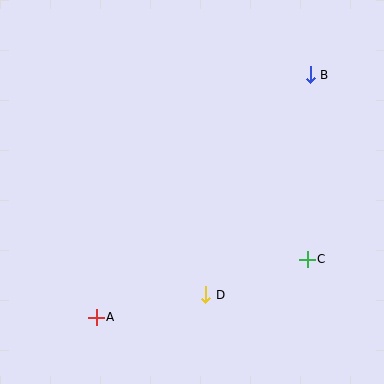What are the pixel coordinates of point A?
Point A is at (96, 317).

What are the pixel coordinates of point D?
Point D is at (206, 295).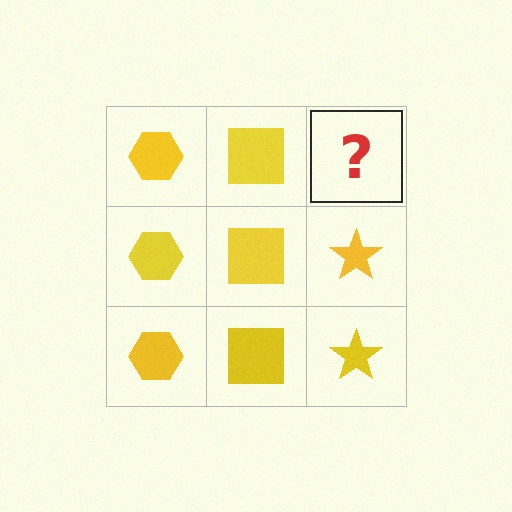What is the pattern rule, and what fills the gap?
The rule is that each column has a consistent shape. The gap should be filled with a yellow star.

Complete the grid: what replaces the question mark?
The question mark should be replaced with a yellow star.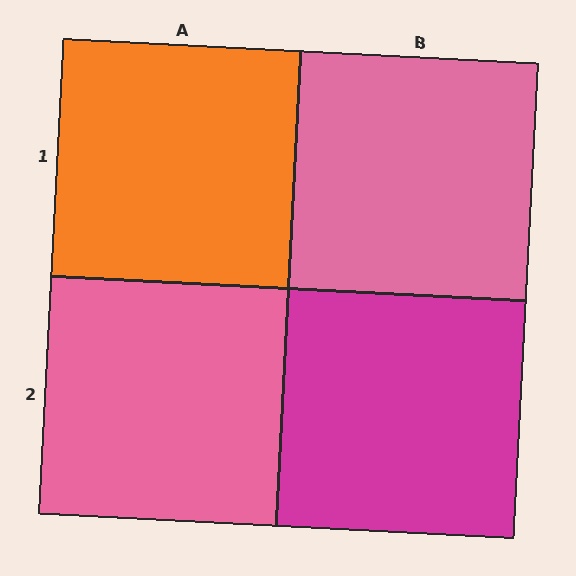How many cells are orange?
1 cell is orange.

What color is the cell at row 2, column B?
Magenta.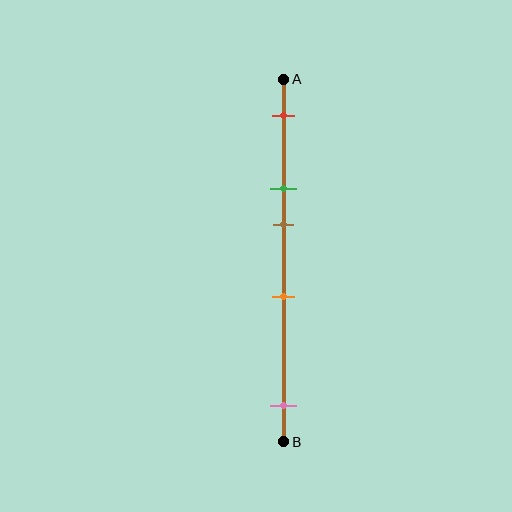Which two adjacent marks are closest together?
The green and brown marks are the closest adjacent pair.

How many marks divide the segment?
There are 5 marks dividing the segment.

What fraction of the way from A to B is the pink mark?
The pink mark is approximately 90% (0.9) of the way from A to B.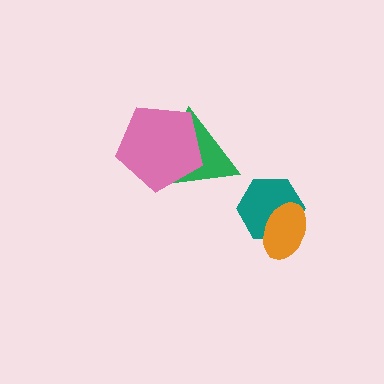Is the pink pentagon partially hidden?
No, no other shape covers it.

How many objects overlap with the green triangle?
1 object overlaps with the green triangle.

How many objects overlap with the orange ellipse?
1 object overlaps with the orange ellipse.